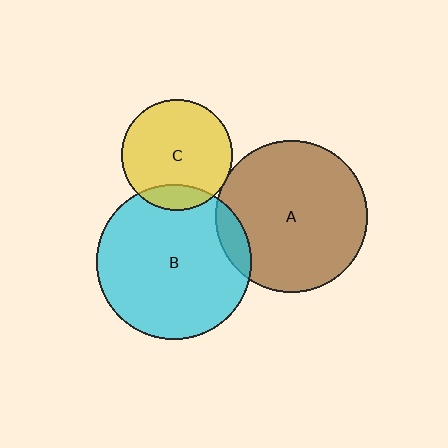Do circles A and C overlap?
Yes.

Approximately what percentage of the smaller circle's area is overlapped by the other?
Approximately 5%.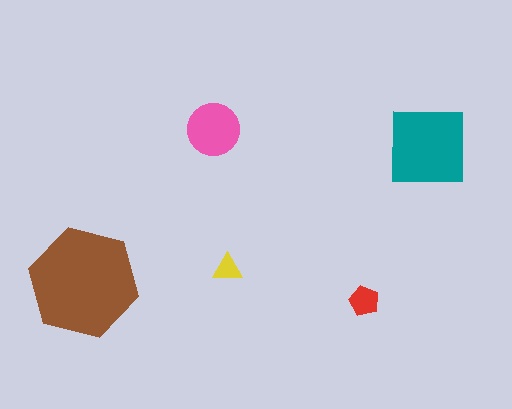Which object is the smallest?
The yellow triangle.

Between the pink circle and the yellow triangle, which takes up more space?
The pink circle.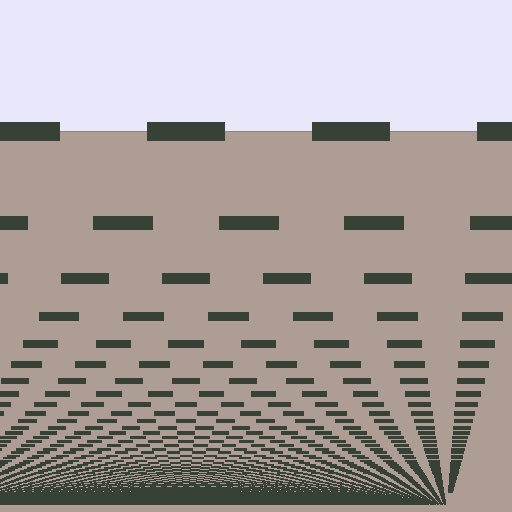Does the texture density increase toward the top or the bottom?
Density increases toward the bottom.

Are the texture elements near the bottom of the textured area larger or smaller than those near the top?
Smaller. The gradient is inverted — elements near the bottom are smaller and denser.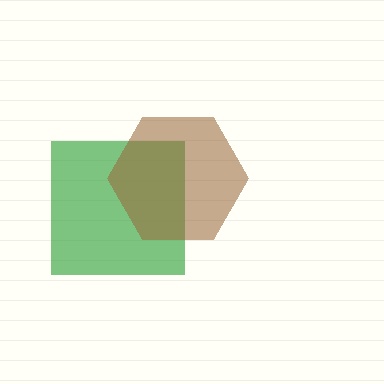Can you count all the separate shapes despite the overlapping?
Yes, there are 2 separate shapes.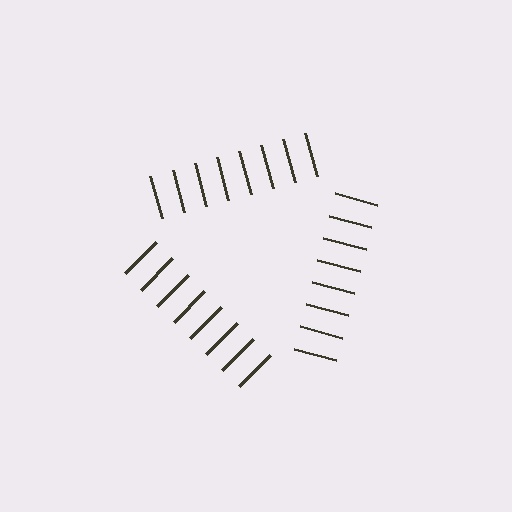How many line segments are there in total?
24 — 8 along each of the 3 edges.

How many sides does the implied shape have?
3 sides — the line-ends trace a triangle.